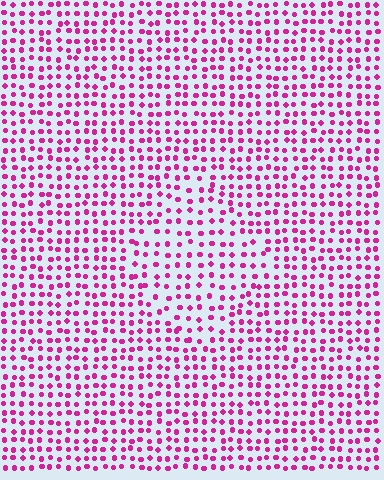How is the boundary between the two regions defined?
The boundary is defined by a change in element density (approximately 1.4x ratio). All elements are the same color, size, and shape.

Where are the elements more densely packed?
The elements are more densely packed outside the diamond boundary.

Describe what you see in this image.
The image contains small magenta elements arranged at two different densities. A diamond-shaped region is visible where the elements are less densely packed than the surrounding area.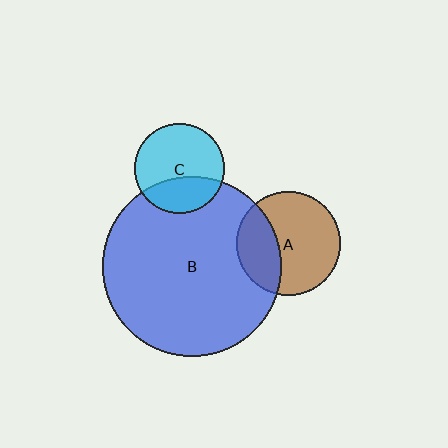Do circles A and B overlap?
Yes.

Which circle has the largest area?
Circle B (blue).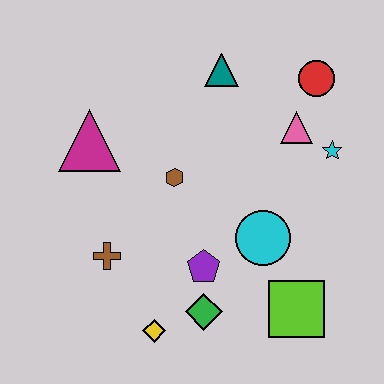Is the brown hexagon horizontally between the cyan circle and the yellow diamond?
Yes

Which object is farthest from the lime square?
The magenta triangle is farthest from the lime square.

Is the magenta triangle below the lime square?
No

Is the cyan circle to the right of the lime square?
No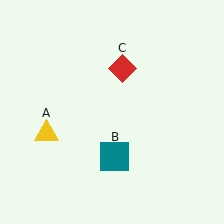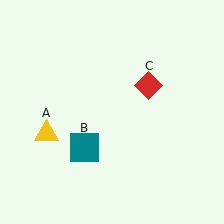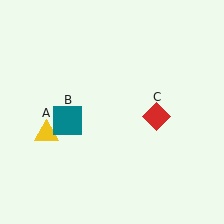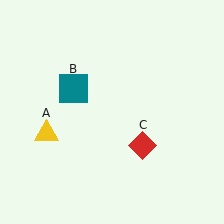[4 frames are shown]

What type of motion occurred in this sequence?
The teal square (object B), red diamond (object C) rotated clockwise around the center of the scene.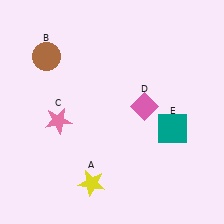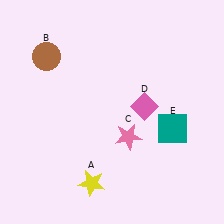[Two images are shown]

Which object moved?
The pink star (C) moved right.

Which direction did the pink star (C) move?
The pink star (C) moved right.